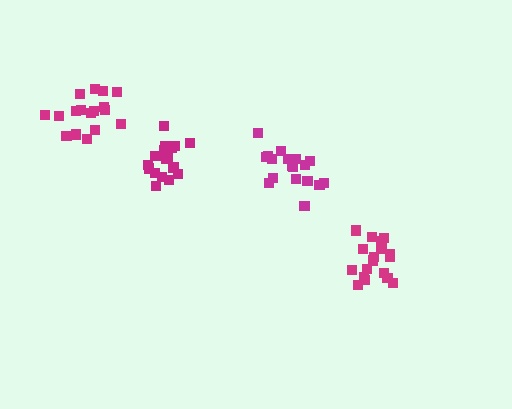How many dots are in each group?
Group 1: 20 dots, Group 2: 18 dots, Group 3: 18 dots, Group 4: 17 dots (73 total).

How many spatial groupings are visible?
There are 4 spatial groupings.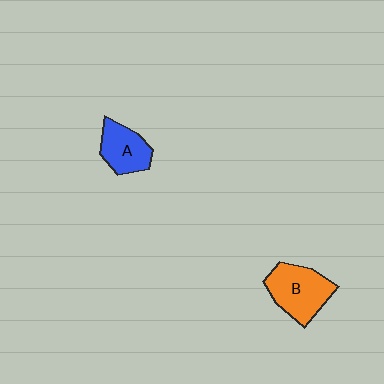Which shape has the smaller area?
Shape A (blue).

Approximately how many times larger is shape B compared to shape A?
Approximately 1.4 times.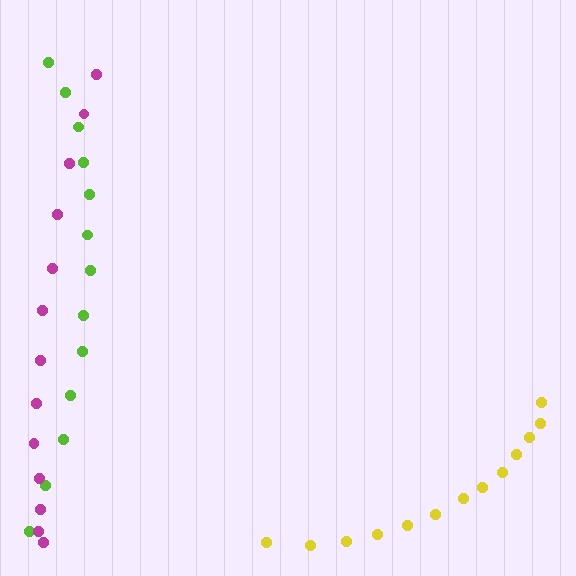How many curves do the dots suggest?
There are 3 distinct paths.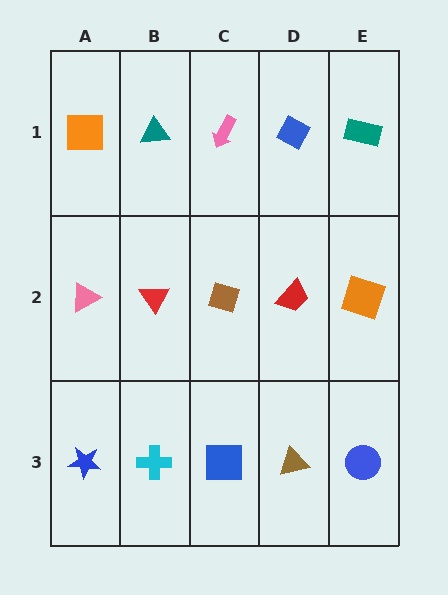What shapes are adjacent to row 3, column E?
An orange square (row 2, column E), a brown triangle (row 3, column D).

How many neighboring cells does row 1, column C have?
3.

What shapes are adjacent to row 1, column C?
A brown diamond (row 2, column C), a teal triangle (row 1, column B), a blue diamond (row 1, column D).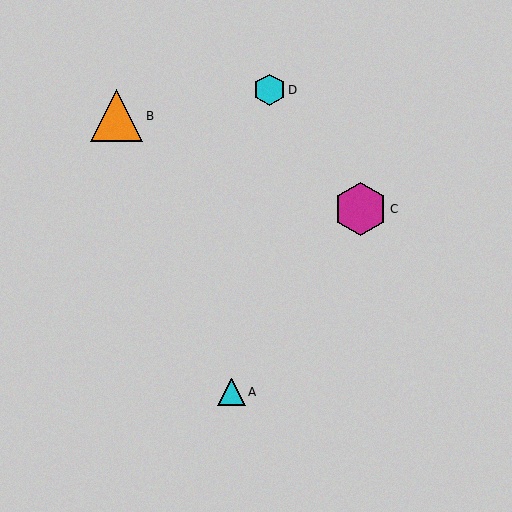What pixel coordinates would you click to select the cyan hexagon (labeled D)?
Click at (269, 90) to select the cyan hexagon D.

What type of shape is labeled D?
Shape D is a cyan hexagon.